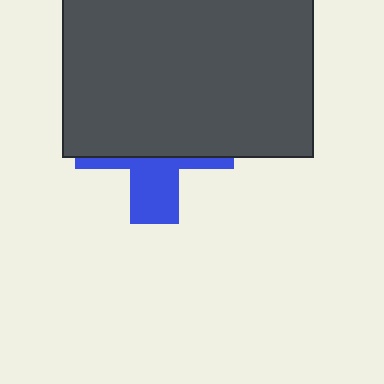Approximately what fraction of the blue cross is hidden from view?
Roughly 65% of the blue cross is hidden behind the dark gray rectangle.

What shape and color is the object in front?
The object in front is a dark gray rectangle.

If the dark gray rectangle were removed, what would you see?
You would see the complete blue cross.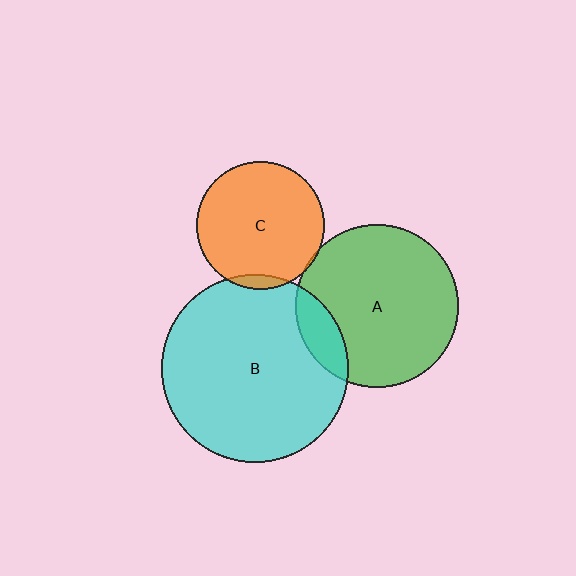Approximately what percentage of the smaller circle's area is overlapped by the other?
Approximately 5%.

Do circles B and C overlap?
Yes.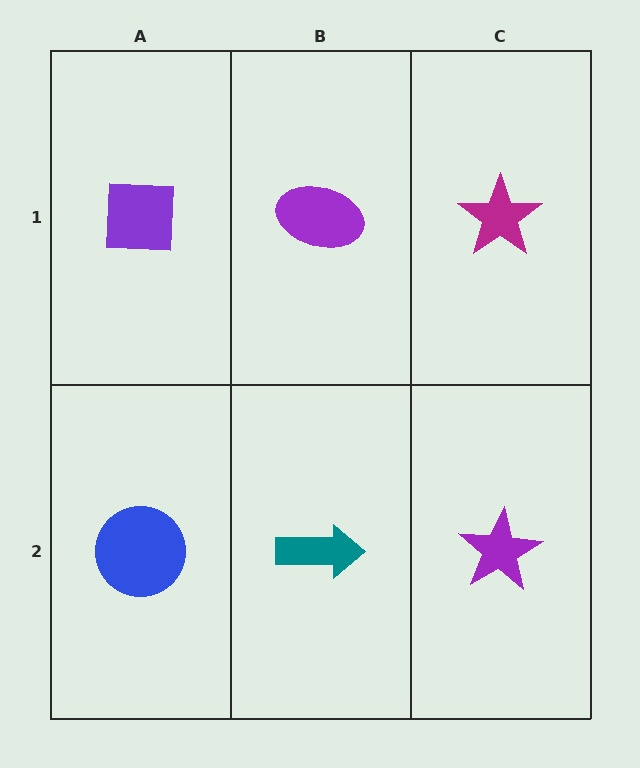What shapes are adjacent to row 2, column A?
A purple square (row 1, column A), a teal arrow (row 2, column B).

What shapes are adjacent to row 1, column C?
A purple star (row 2, column C), a purple ellipse (row 1, column B).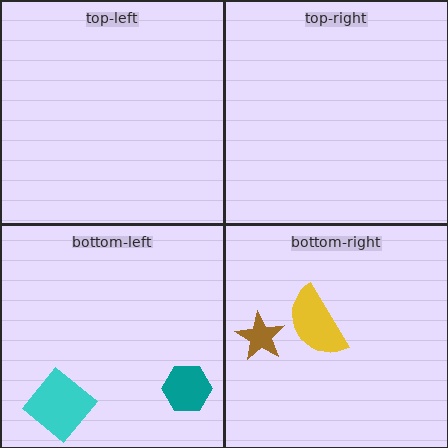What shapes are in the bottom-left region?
The cyan diamond, the teal hexagon.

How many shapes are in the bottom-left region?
2.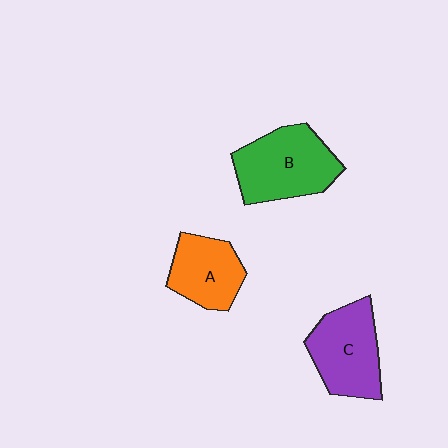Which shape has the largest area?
Shape B (green).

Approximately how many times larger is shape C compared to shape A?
Approximately 1.3 times.